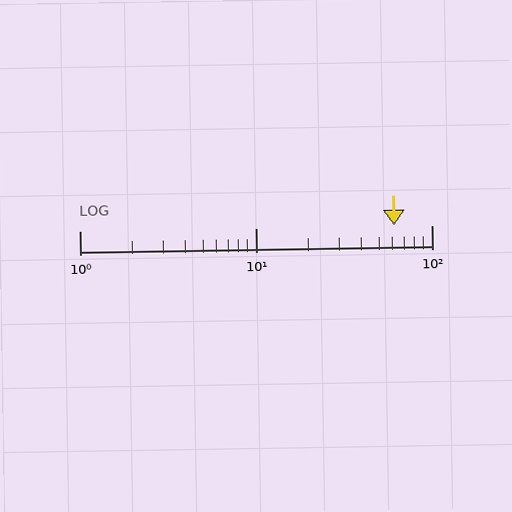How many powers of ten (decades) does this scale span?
The scale spans 2 decades, from 1 to 100.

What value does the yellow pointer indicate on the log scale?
The pointer indicates approximately 61.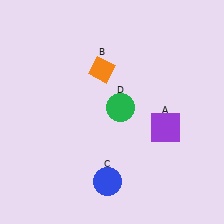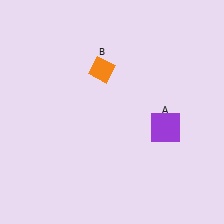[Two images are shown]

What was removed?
The green circle (D), the blue circle (C) were removed in Image 2.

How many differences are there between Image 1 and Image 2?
There are 2 differences between the two images.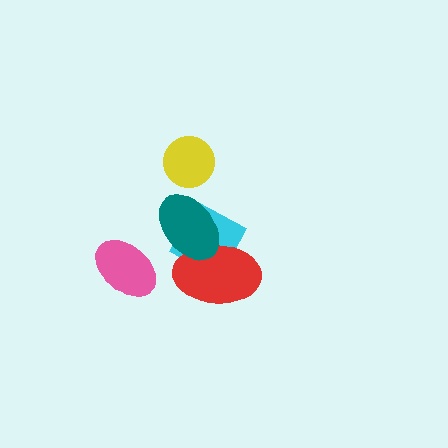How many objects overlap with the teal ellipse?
2 objects overlap with the teal ellipse.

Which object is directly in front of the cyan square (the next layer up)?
The red ellipse is directly in front of the cyan square.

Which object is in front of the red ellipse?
The teal ellipse is in front of the red ellipse.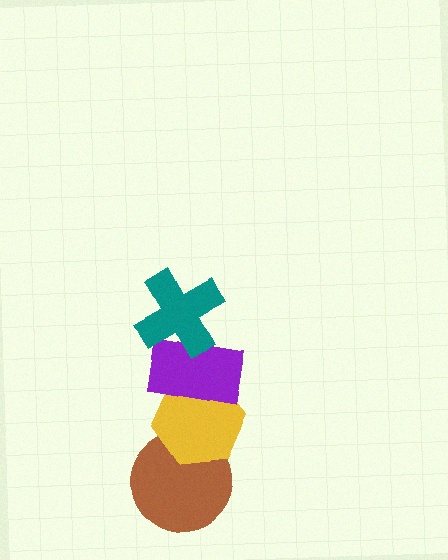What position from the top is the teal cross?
The teal cross is 1st from the top.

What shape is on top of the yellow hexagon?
The purple rectangle is on top of the yellow hexagon.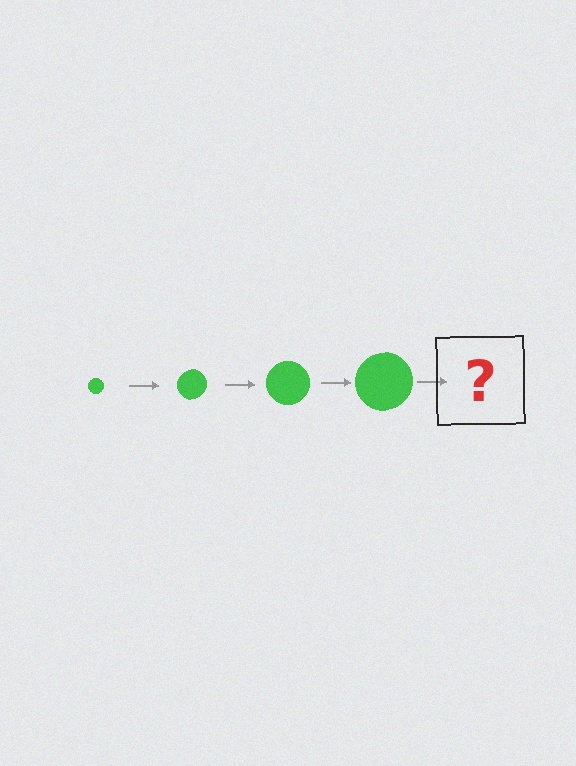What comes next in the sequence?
The next element should be a green circle, larger than the previous one.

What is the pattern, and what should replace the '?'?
The pattern is that the circle gets progressively larger each step. The '?' should be a green circle, larger than the previous one.